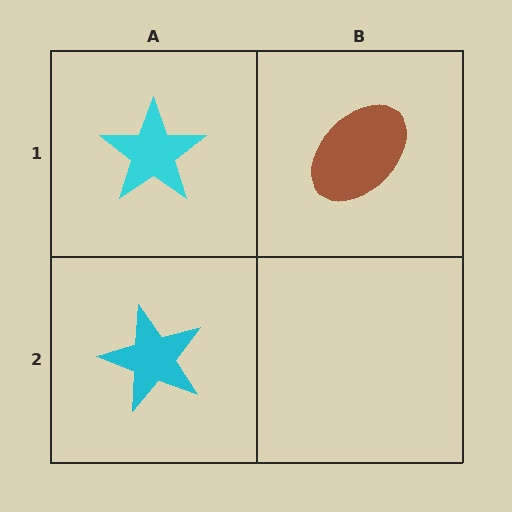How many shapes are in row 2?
1 shape.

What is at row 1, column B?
A brown ellipse.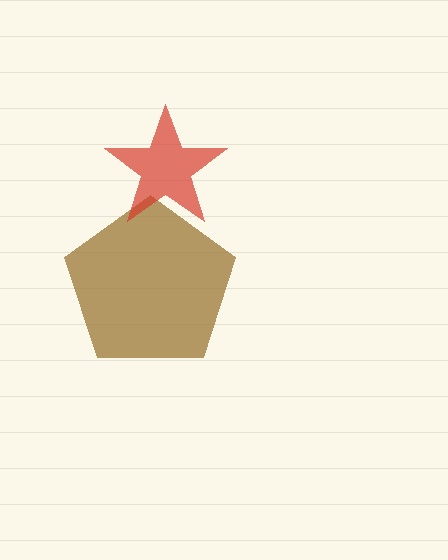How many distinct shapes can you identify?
There are 2 distinct shapes: a brown pentagon, a red star.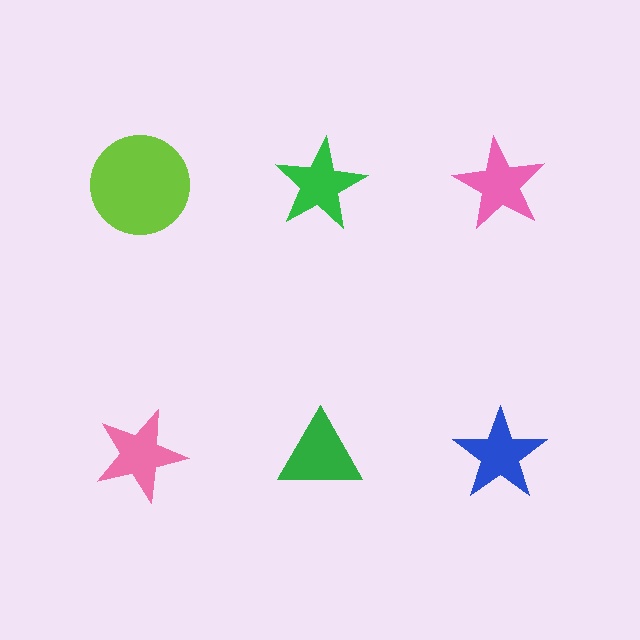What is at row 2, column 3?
A blue star.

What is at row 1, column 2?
A green star.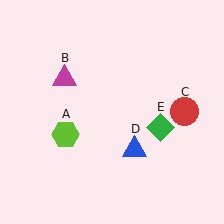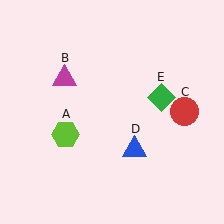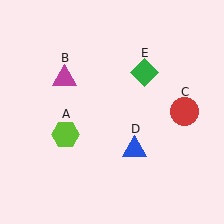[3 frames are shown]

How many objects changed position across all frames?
1 object changed position: green diamond (object E).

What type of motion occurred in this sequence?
The green diamond (object E) rotated counterclockwise around the center of the scene.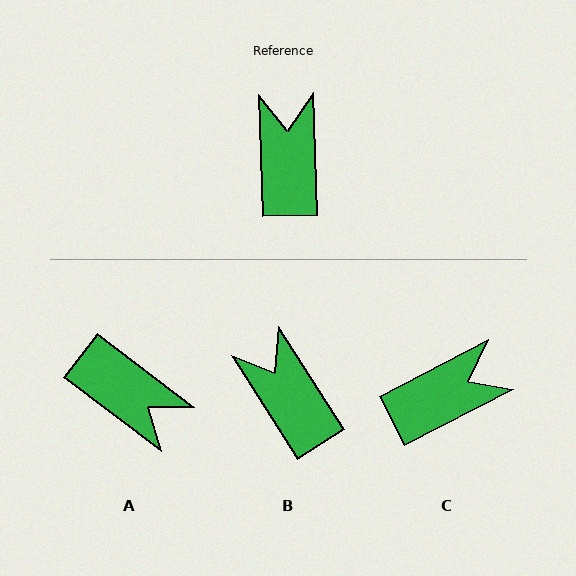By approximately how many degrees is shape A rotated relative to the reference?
Approximately 129 degrees clockwise.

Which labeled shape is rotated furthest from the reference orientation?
A, about 129 degrees away.